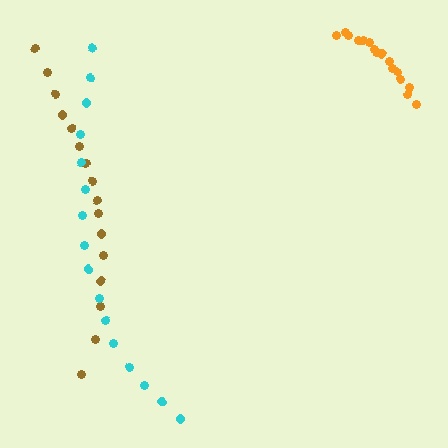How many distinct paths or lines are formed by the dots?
There are 3 distinct paths.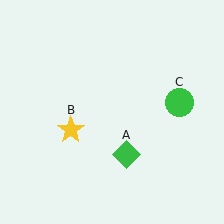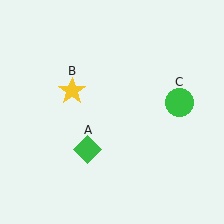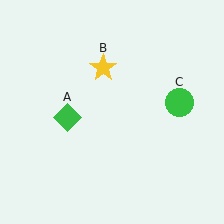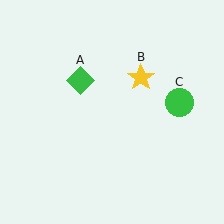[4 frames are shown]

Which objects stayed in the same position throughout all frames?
Green circle (object C) remained stationary.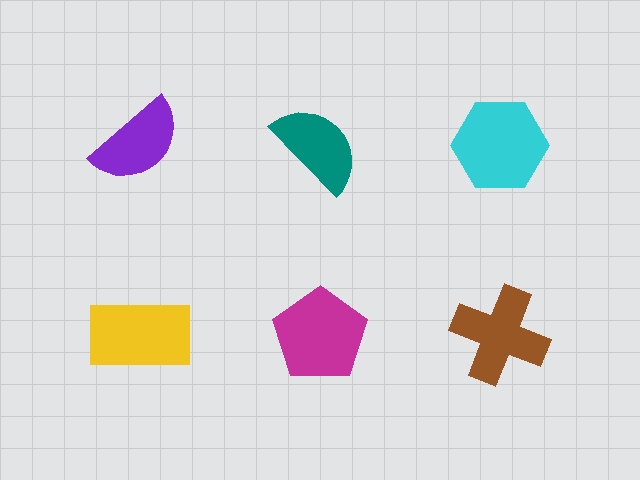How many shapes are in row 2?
3 shapes.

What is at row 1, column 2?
A teal semicircle.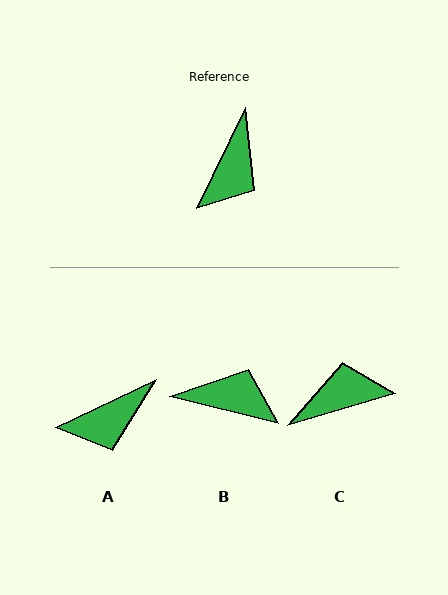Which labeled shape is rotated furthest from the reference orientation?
C, about 133 degrees away.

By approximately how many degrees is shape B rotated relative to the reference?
Approximately 102 degrees counter-clockwise.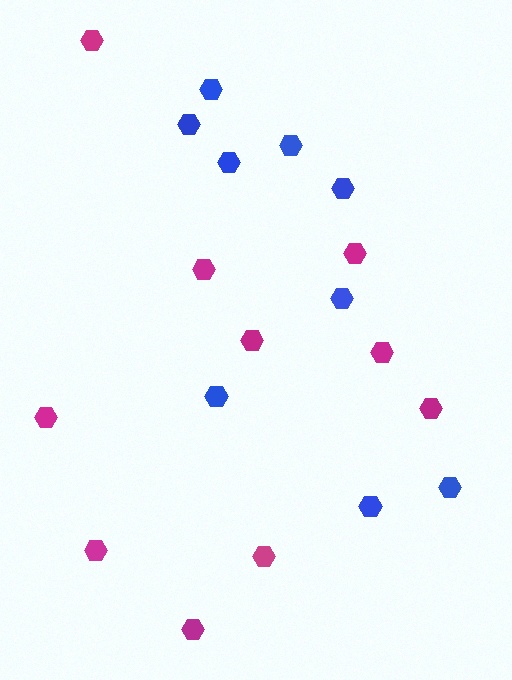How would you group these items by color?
There are 2 groups: one group of blue hexagons (9) and one group of magenta hexagons (10).